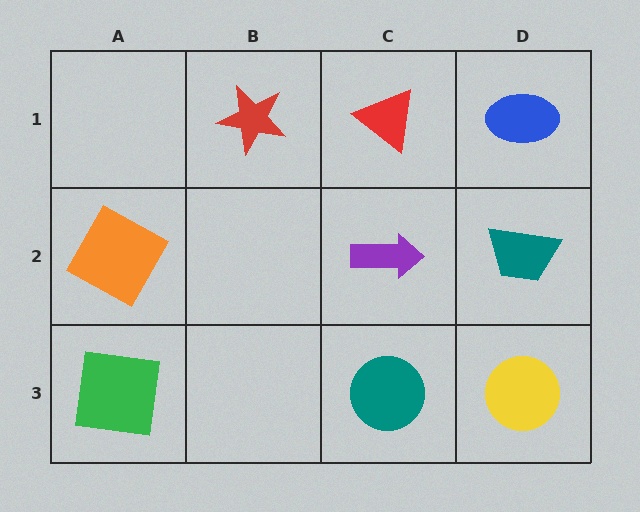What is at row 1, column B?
A red star.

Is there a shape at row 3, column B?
No, that cell is empty.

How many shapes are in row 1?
3 shapes.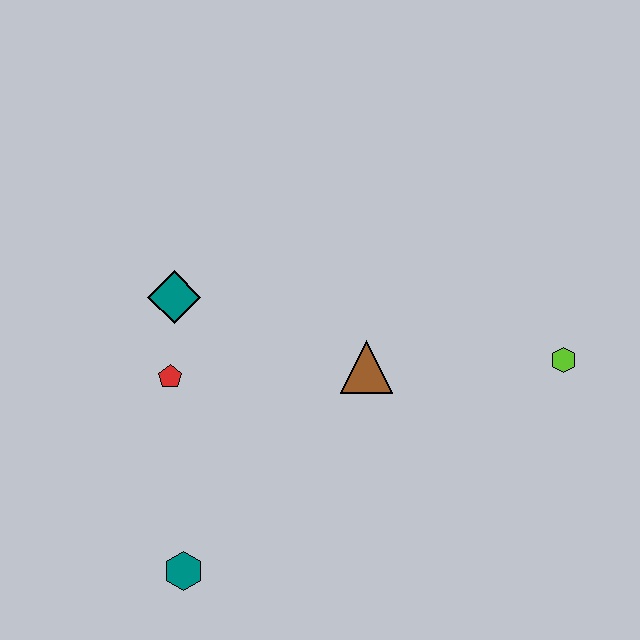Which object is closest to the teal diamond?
The red pentagon is closest to the teal diamond.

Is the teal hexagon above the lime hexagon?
No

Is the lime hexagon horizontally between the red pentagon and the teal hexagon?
No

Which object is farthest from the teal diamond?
The lime hexagon is farthest from the teal diamond.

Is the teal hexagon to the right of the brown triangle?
No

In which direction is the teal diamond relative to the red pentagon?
The teal diamond is above the red pentagon.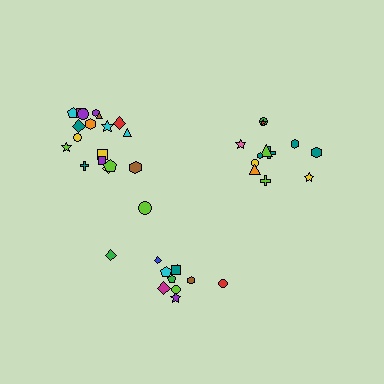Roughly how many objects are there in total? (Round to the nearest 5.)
Roughly 40 objects in total.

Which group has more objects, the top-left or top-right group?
The top-left group.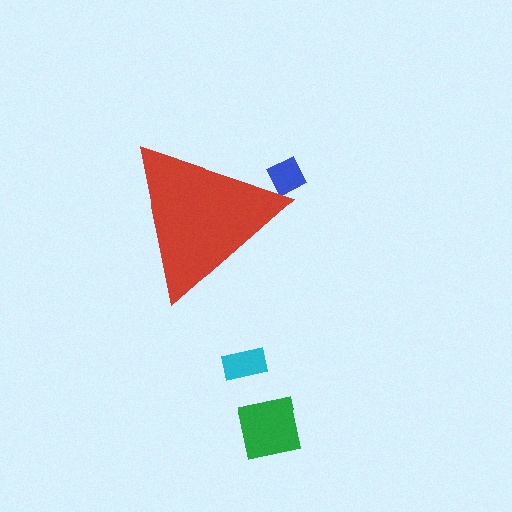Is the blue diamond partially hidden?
Yes, the blue diamond is partially hidden behind the red triangle.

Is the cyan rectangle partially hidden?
No, the cyan rectangle is fully visible.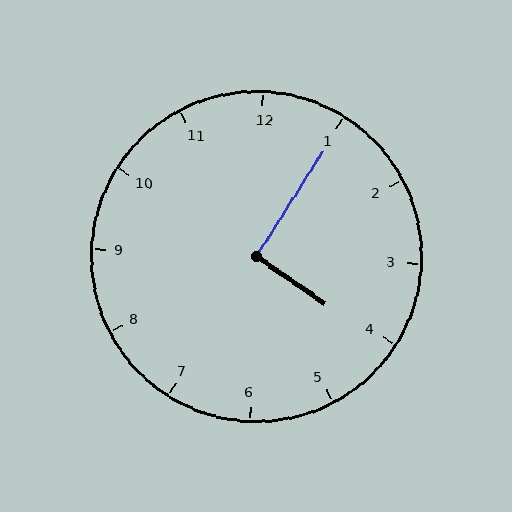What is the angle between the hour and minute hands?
Approximately 92 degrees.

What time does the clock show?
4:05.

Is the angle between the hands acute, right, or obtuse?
It is right.